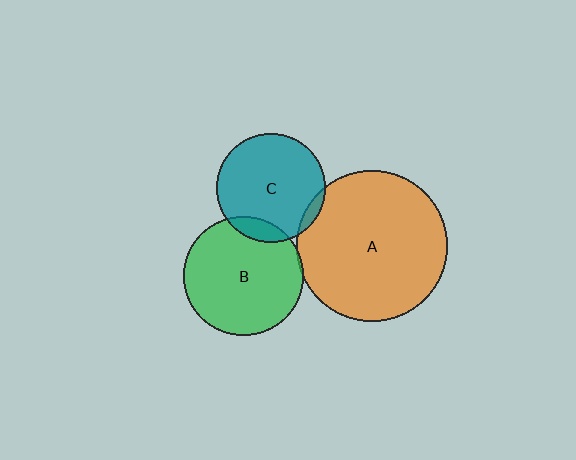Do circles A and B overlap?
Yes.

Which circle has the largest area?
Circle A (orange).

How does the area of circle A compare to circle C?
Approximately 1.9 times.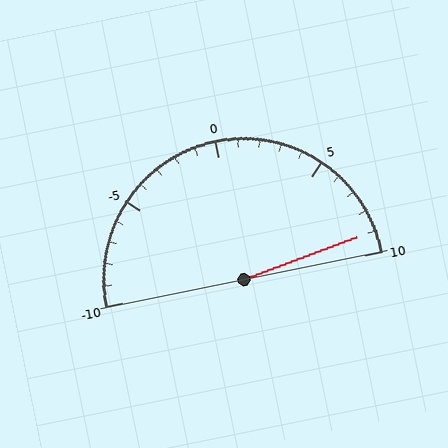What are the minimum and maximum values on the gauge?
The gauge ranges from -10 to 10.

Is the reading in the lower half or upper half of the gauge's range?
The reading is in the upper half of the range (-10 to 10).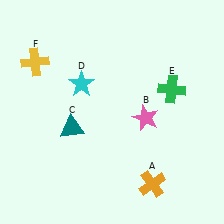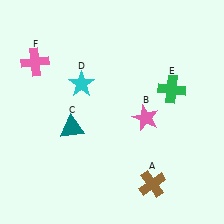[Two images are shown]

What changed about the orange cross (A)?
In Image 1, A is orange. In Image 2, it changed to brown.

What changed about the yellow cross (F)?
In Image 1, F is yellow. In Image 2, it changed to pink.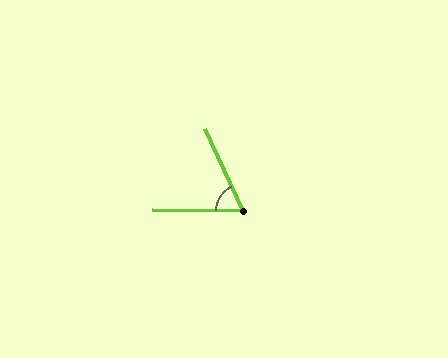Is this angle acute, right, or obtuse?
It is acute.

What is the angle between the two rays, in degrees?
Approximately 64 degrees.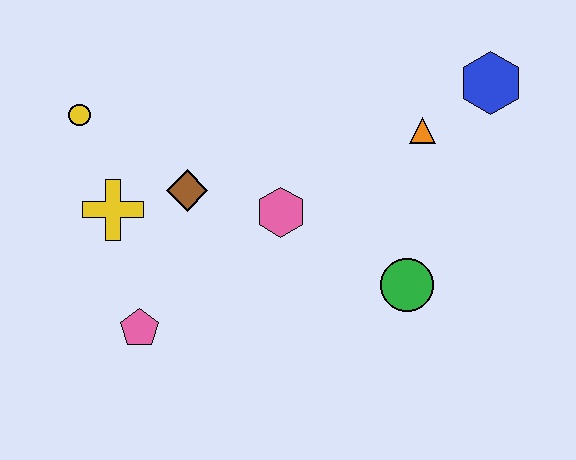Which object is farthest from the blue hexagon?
The pink pentagon is farthest from the blue hexagon.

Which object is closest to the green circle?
The pink hexagon is closest to the green circle.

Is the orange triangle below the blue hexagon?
Yes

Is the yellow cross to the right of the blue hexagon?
No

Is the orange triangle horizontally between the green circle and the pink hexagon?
No